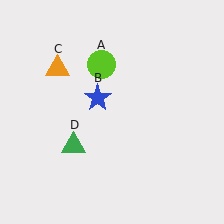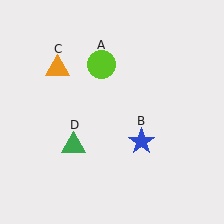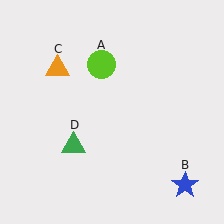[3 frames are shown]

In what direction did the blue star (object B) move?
The blue star (object B) moved down and to the right.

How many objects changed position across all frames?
1 object changed position: blue star (object B).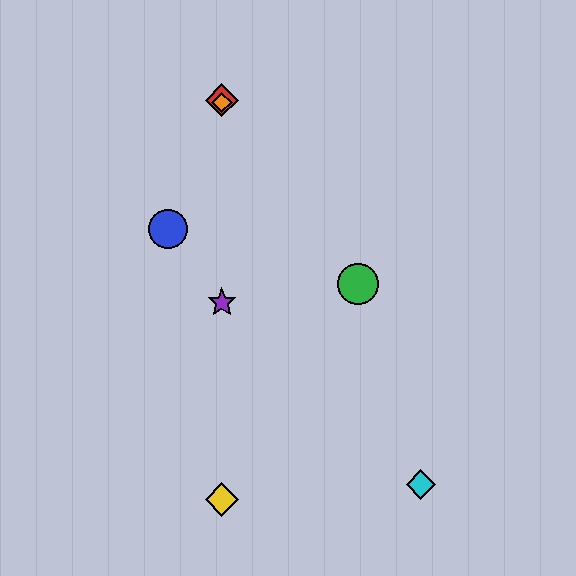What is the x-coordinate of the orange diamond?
The orange diamond is at x≈222.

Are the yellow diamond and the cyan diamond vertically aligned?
No, the yellow diamond is at x≈222 and the cyan diamond is at x≈421.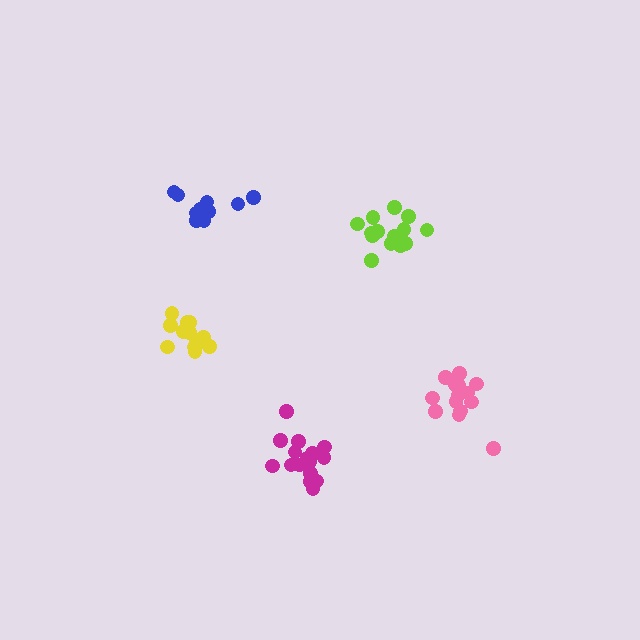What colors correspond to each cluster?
The clusters are colored: pink, lime, blue, magenta, yellow.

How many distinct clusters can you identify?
There are 5 distinct clusters.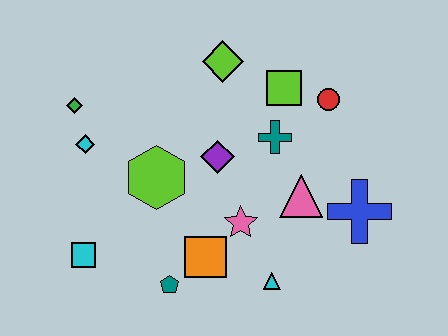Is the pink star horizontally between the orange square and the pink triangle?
Yes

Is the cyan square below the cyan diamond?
Yes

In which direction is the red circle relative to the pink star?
The red circle is above the pink star.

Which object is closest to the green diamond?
The cyan diamond is closest to the green diamond.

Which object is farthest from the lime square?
The cyan square is farthest from the lime square.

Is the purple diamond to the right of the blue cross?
No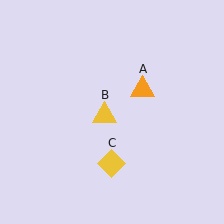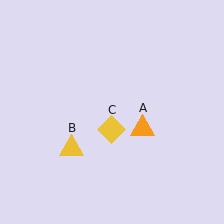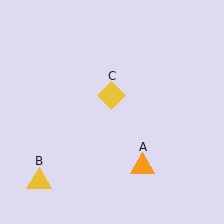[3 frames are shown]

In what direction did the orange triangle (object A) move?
The orange triangle (object A) moved down.